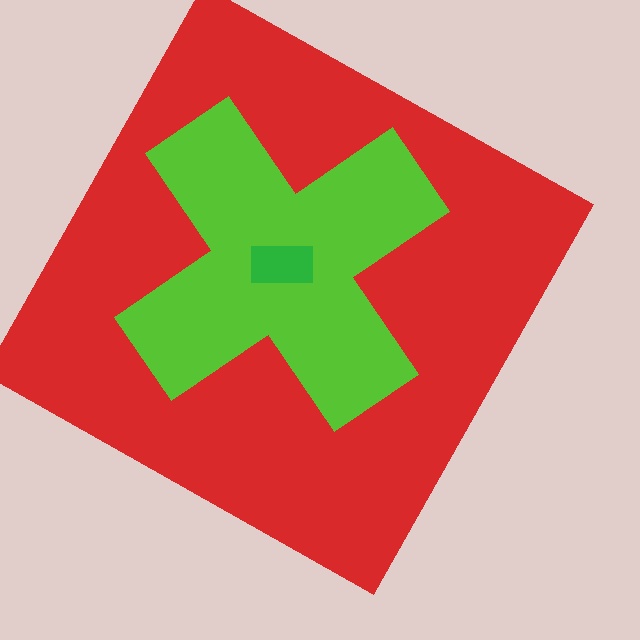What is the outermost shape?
The red square.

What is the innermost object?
The green rectangle.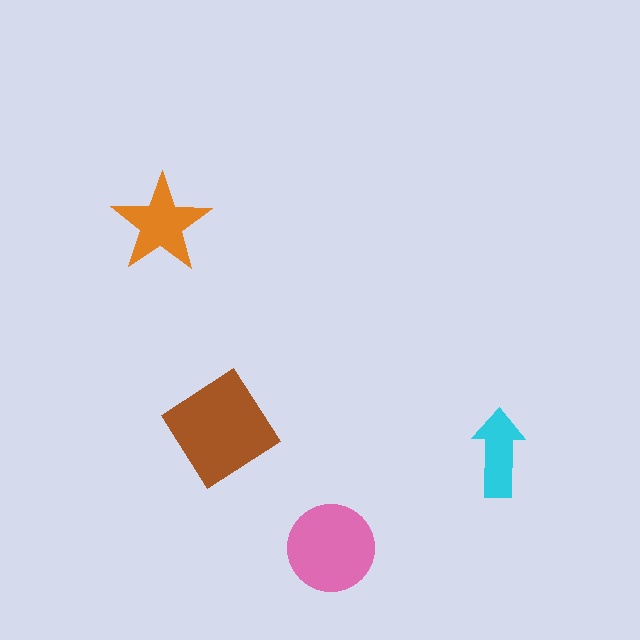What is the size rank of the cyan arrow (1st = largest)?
4th.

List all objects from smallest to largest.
The cyan arrow, the orange star, the pink circle, the brown diamond.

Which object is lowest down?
The pink circle is bottommost.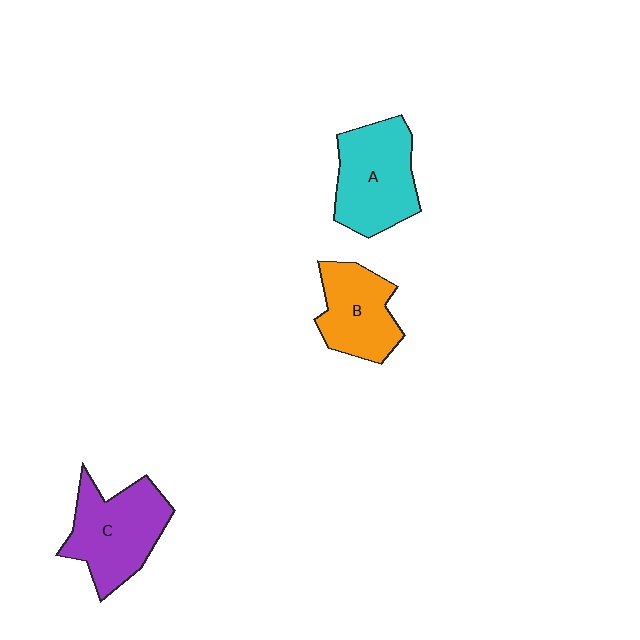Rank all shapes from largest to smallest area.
From largest to smallest: C (purple), A (cyan), B (orange).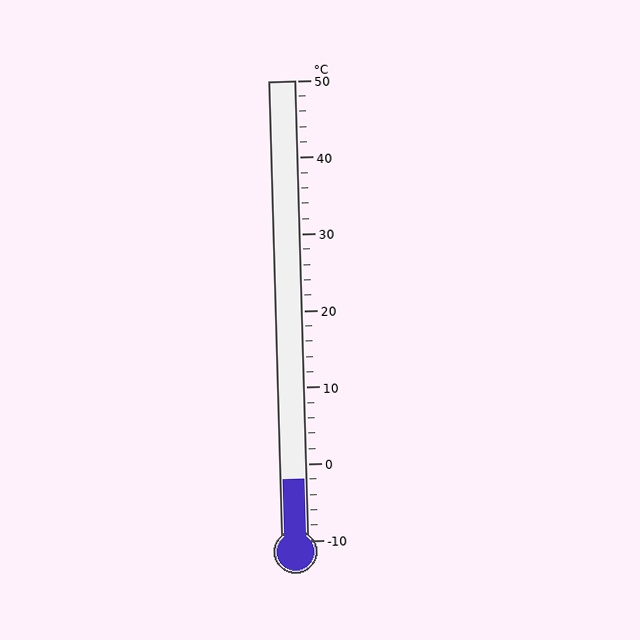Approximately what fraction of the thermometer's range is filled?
The thermometer is filled to approximately 15% of its range.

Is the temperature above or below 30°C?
The temperature is below 30°C.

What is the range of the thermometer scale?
The thermometer scale ranges from -10°C to 50°C.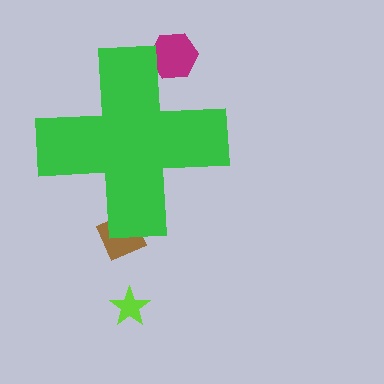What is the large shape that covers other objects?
A green cross.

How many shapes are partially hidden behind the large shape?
2 shapes are partially hidden.